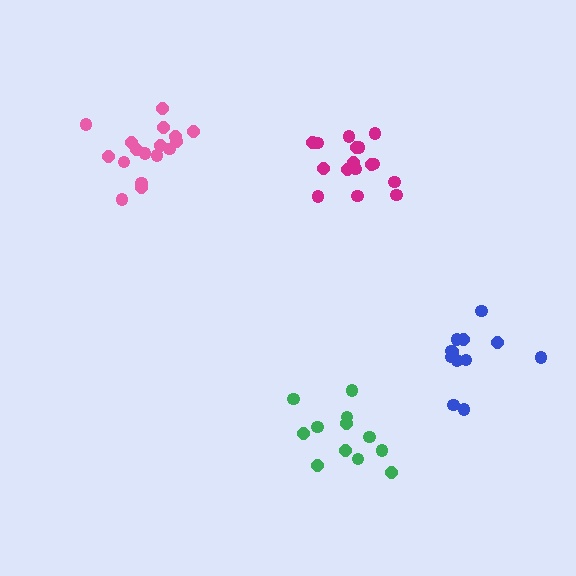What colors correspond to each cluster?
The clusters are colored: pink, blue, magenta, green.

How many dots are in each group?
Group 1: 17 dots, Group 2: 12 dots, Group 3: 16 dots, Group 4: 12 dots (57 total).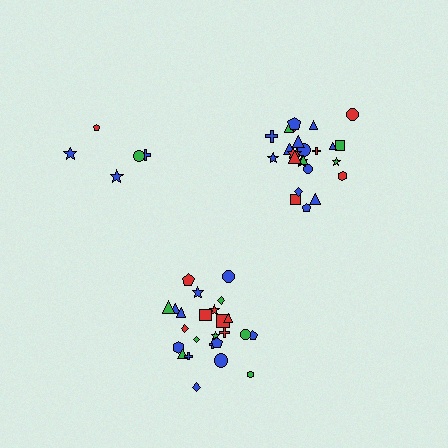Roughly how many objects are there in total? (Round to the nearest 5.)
Roughly 55 objects in total.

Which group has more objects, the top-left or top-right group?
The top-right group.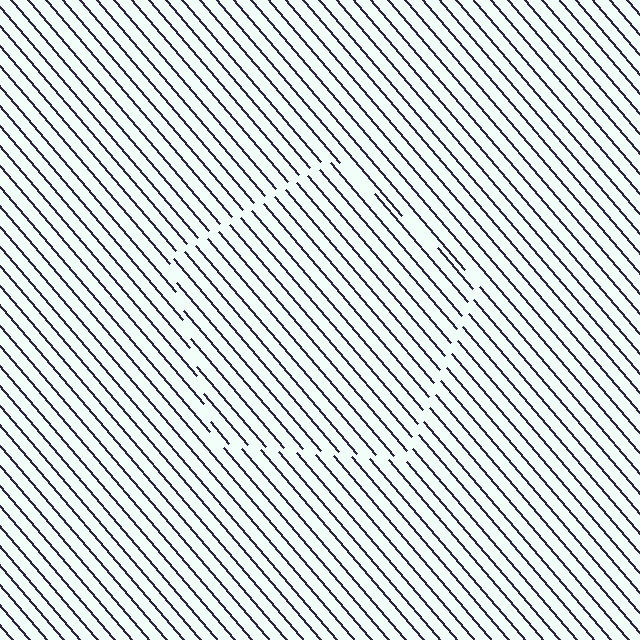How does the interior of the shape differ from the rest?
The interior of the shape contains the same grating, shifted by half a period — the contour is defined by the phase discontinuity where line-ends from the inner and outer gratings abut.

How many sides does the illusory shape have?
5 sides — the line-ends trace a pentagon.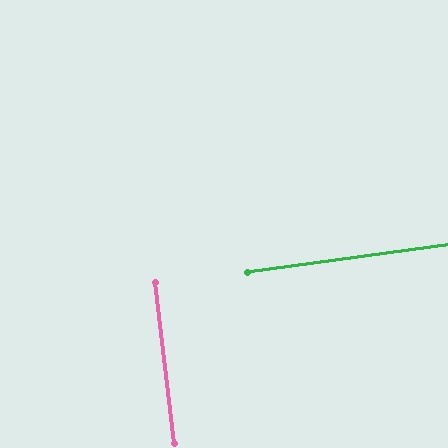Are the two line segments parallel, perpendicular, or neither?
Perpendicular — they meet at approximately 89°.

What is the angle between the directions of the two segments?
Approximately 89 degrees.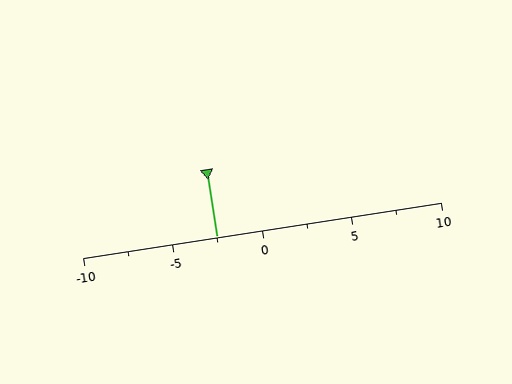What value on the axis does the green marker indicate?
The marker indicates approximately -2.5.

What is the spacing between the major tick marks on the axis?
The major ticks are spaced 5 apart.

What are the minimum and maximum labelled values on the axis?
The axis runs from -10 to 10.